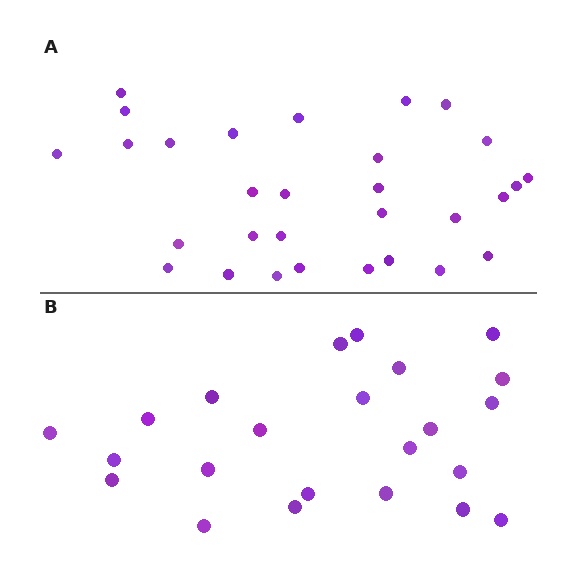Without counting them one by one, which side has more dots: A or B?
Region A (the top region) has more dots.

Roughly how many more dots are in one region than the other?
Region A has roughly 8 or so more dots than region B.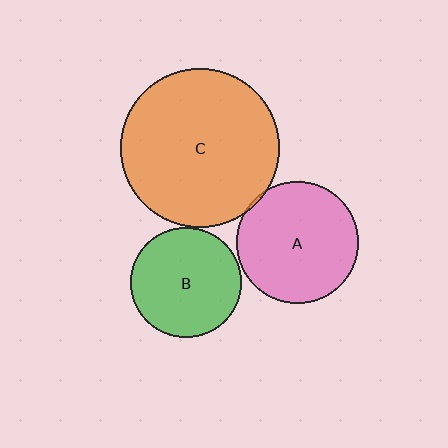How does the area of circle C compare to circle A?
Approximately 1.7 times.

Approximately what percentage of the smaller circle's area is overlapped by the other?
Approximately 5%.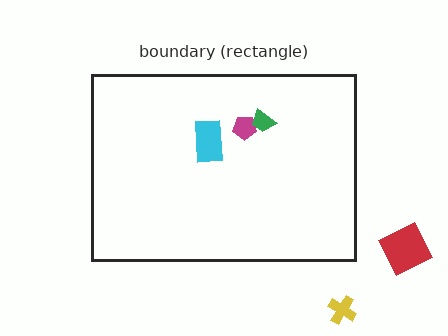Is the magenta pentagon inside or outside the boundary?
Inside.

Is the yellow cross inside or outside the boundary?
Outside.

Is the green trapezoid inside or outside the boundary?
Inside.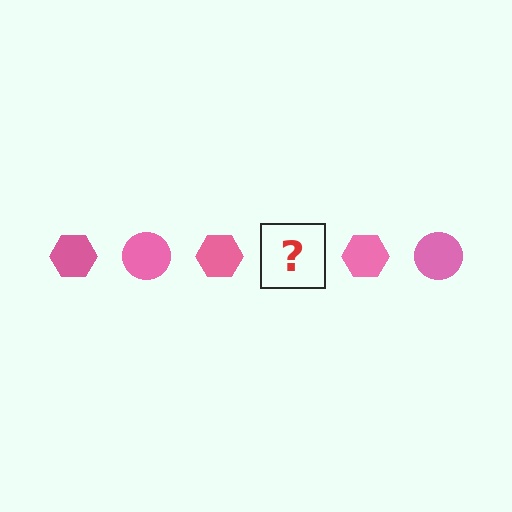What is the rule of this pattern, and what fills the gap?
The rule is that the pattern cycles through hexagon, circle shapes in pink. The gap should be filled with a pink circle.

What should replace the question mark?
The question mark should be replaced with a pink circle.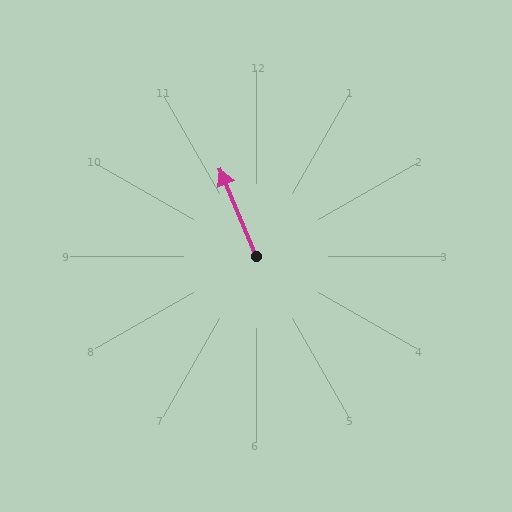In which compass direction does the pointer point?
Northwest.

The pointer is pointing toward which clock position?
Roughly 11 o'clock.